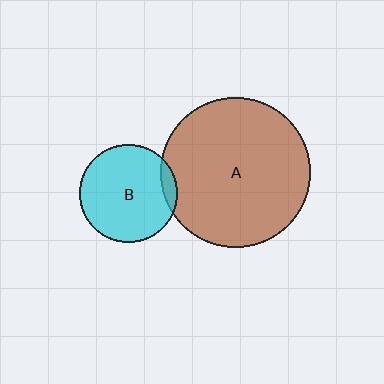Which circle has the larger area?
Circle A (brown).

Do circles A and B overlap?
Yes.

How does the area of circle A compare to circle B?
Approximately 2.3 times.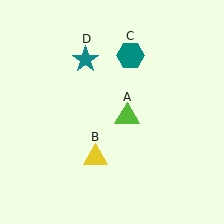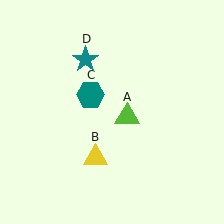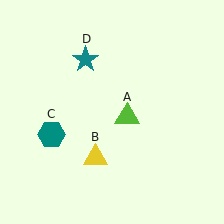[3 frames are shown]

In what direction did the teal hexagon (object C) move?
The teal hexagon (object C) moved down and to the left.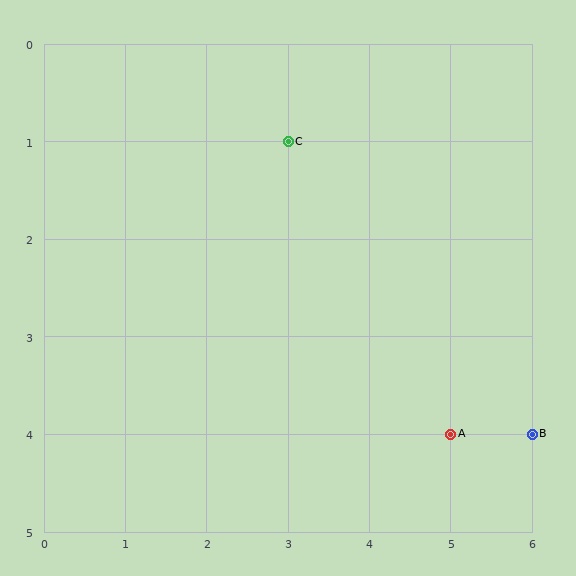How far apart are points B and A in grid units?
Points B and A are 1 column apart.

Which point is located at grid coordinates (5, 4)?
Point A is at (5, 4).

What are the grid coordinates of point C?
Point C is at grid coordinates (3, 1).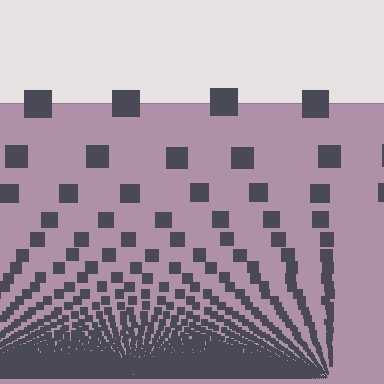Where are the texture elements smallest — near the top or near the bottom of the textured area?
Near the bottom.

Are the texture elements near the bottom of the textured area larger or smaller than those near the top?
Smaller. The gradient is inverted — elements near the bottom are smaller and denser.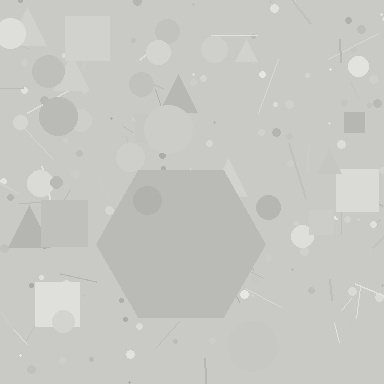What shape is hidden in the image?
A hexagon is hidden in the image.